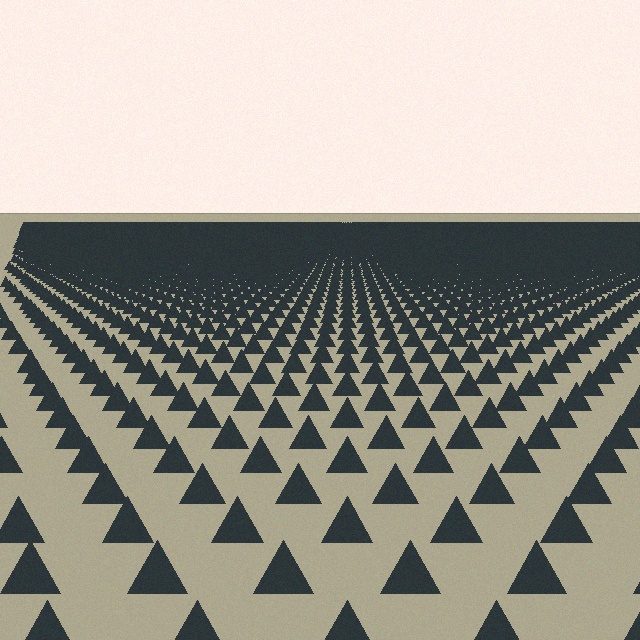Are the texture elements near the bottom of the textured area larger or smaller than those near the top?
Larger. Near the bottom, elements are closer to the viewer and appear at a bigger on-screen size.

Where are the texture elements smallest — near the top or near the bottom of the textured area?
Near the top.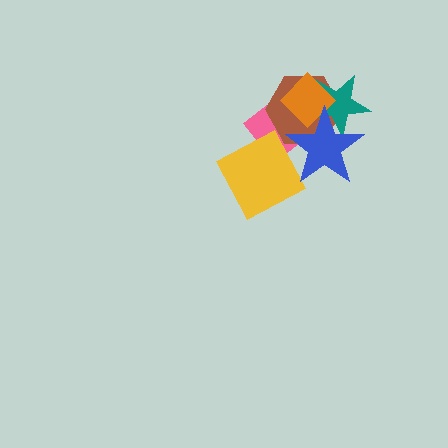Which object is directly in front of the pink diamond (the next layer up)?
The brown hexagon is directly in front of the pink diamond.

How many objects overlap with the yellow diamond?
2 objects overlap with the yellow diamond.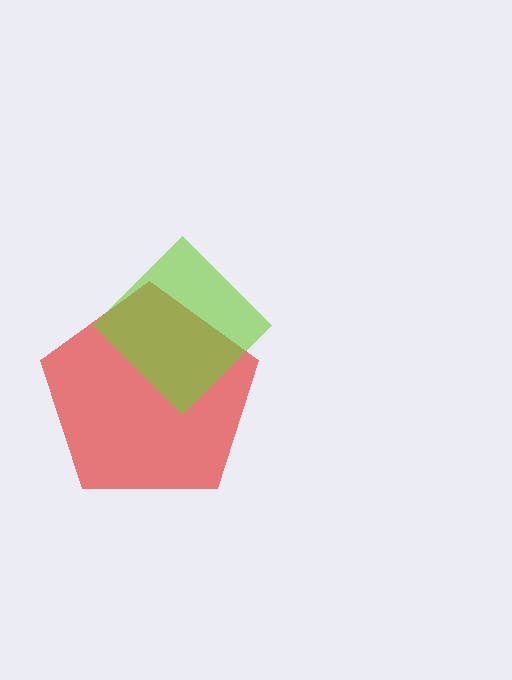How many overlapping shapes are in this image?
There are 2 overlapping shapes in the image.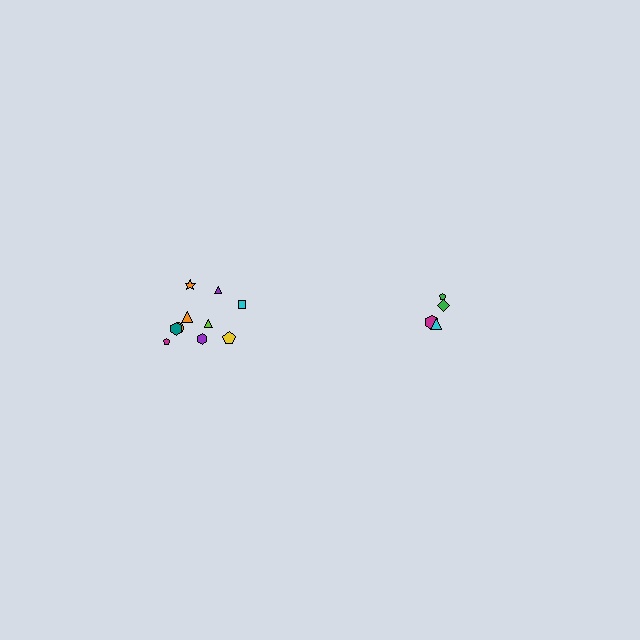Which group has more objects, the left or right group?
The left group.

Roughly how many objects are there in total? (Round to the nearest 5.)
Roughly 15 objects in total.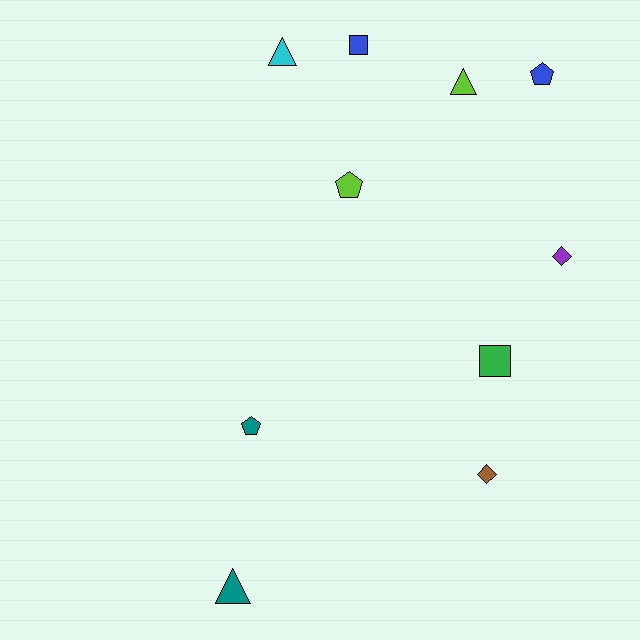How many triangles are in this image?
There are 3 triangles.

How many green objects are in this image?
There is 1 green object.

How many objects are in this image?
There are 10 objects.